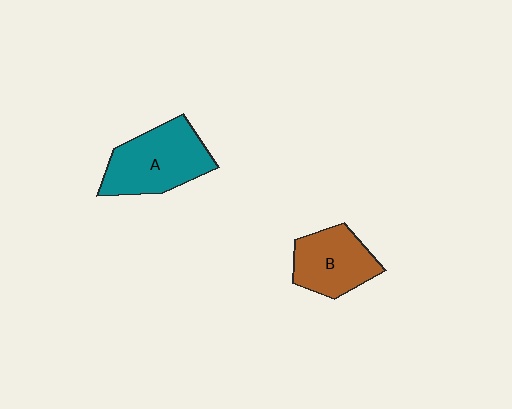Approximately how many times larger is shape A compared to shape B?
Approximately 1.3 times.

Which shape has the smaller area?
Shape B (brown).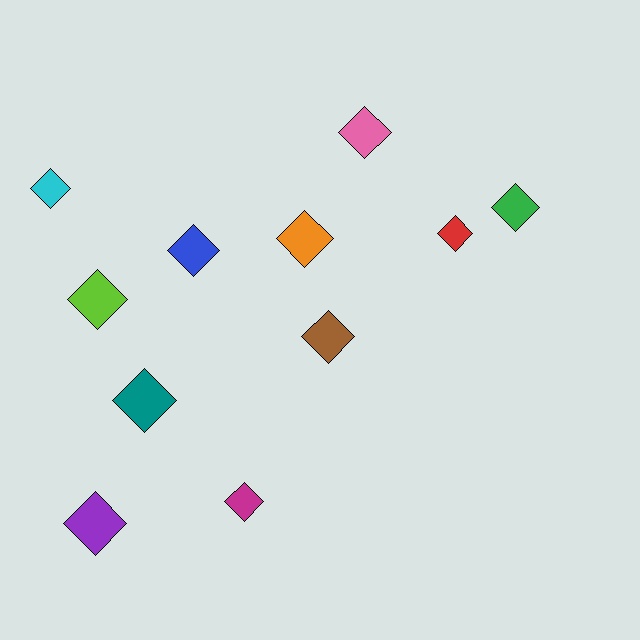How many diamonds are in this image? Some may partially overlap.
There are 11 diamonds.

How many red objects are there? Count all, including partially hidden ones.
There is 1 red object.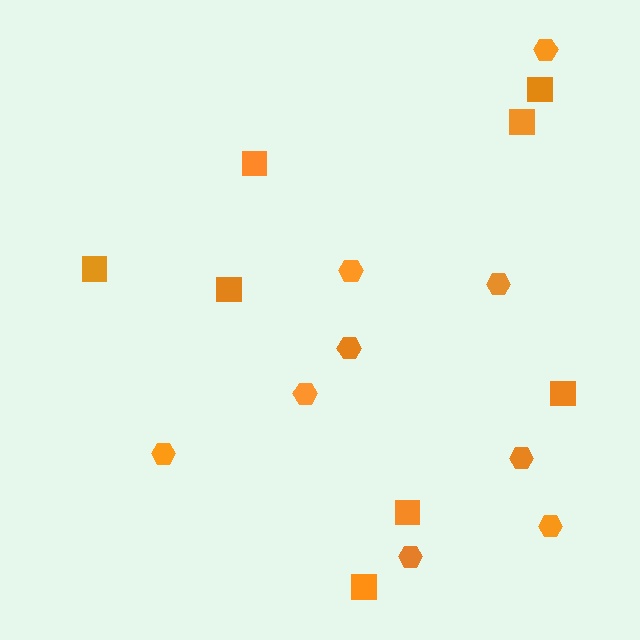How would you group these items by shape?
There are 2 groups: one group of squares (8) and one group of hexagons (9).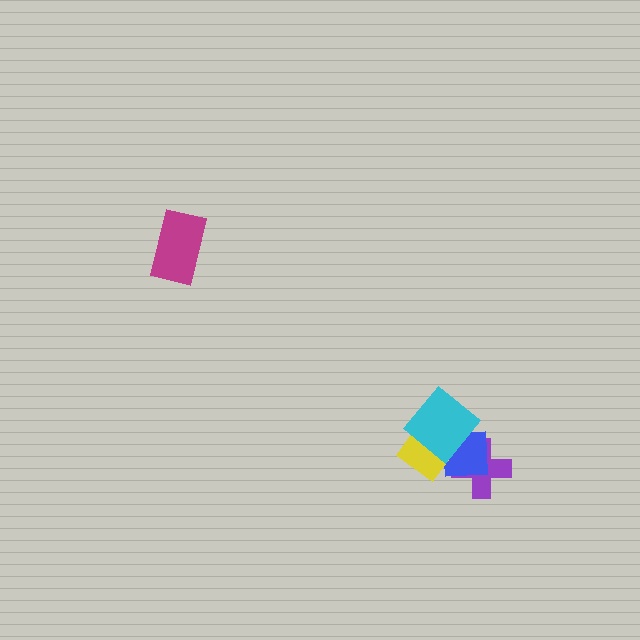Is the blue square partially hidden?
Yes, it is partially covered by another shape.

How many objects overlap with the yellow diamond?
2 objects overlap with the yellow diamond.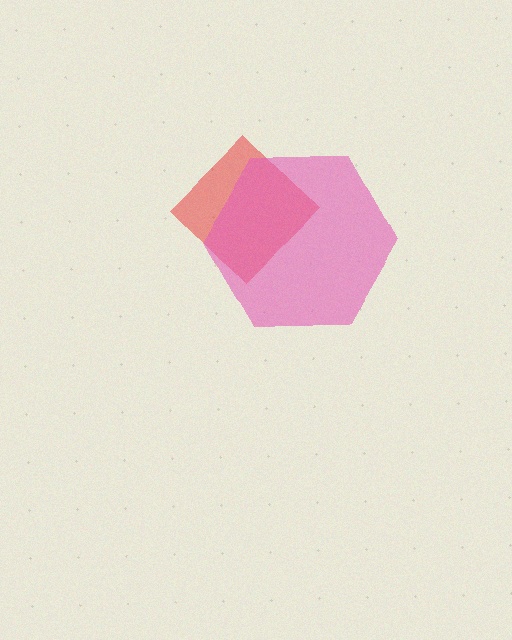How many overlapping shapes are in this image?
There are 2 overlapping shapes in the image.